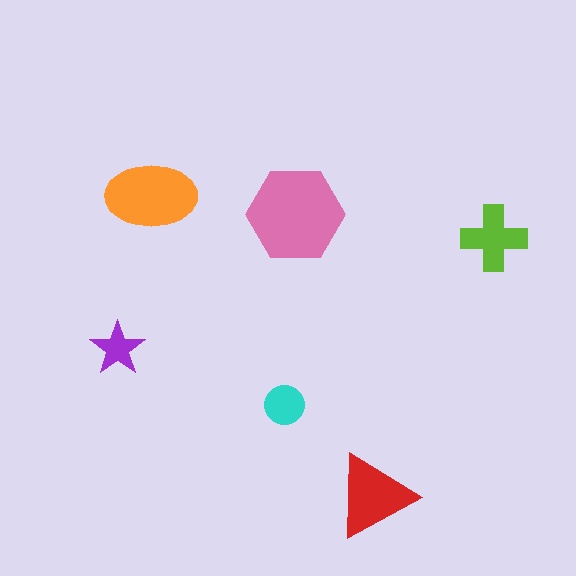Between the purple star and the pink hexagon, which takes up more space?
The pink hexagon.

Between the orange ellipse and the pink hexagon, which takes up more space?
The pink hexagon.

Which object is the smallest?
The purple star.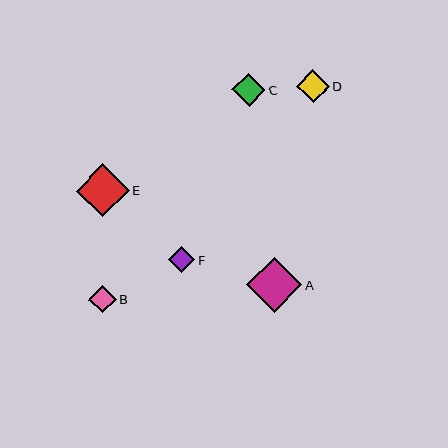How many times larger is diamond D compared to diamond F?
Diamond D is approximately 1.3 times the size of diamond F.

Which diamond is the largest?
Diamond A is the largest with a size of approximately 55 pixels.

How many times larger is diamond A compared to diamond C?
Diamond A is approximately 1.7 times the size of diamond C.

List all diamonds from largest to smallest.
From largest to smallest: A, E, D, C, B, F.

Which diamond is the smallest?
Diamond F is the smallest with a size of approximately 26 pixels.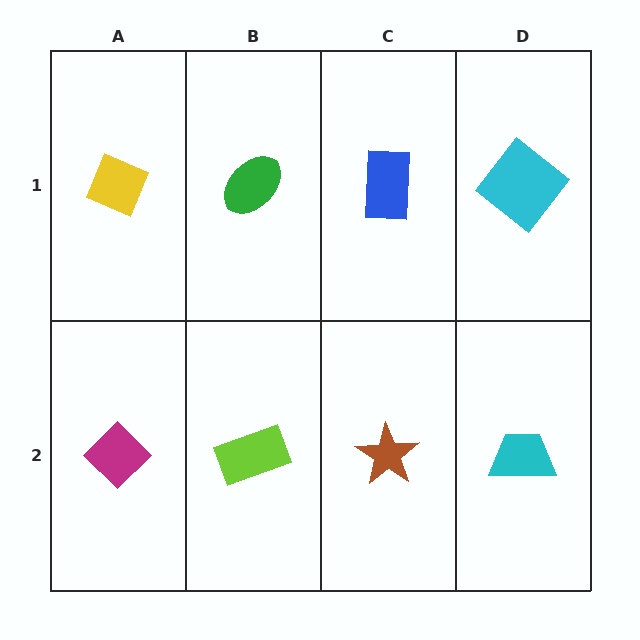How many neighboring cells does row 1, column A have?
2.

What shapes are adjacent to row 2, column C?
A blue rectangle (row 1, column C), a lime rectangle (row 2, column B), a cyan trapezoid (row 2, column D).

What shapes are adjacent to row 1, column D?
A cyan trapezoid (row 2, column D), a blue rectangle (row 1, column C).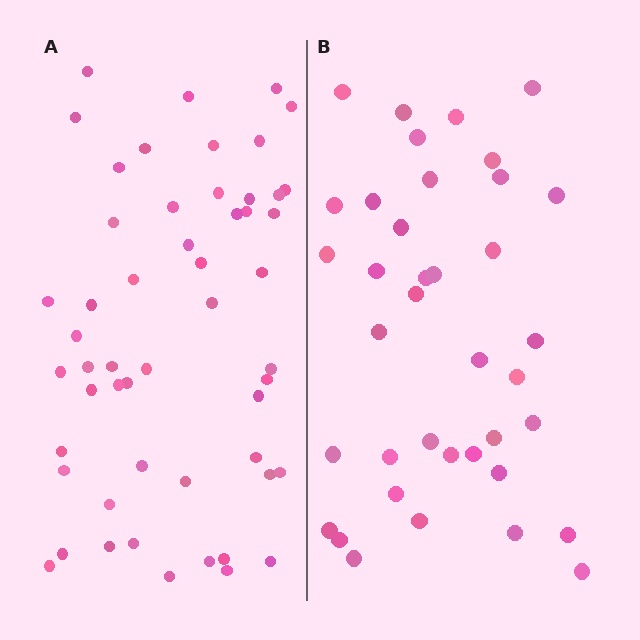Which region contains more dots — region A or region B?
Region A (the left region) has more dots.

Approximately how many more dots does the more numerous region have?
Region A has approximately 15 more dots than region B.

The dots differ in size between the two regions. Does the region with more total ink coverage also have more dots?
No. Region B has more total ink coverage because its dots are larger, but region A actually contains more individual dots. Total area can be misleading — the number of items is what matters here.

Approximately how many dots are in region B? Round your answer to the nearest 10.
About 40 dots. (The exact count is 38, which rounds to 40.)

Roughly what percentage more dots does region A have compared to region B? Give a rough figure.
About 40% more.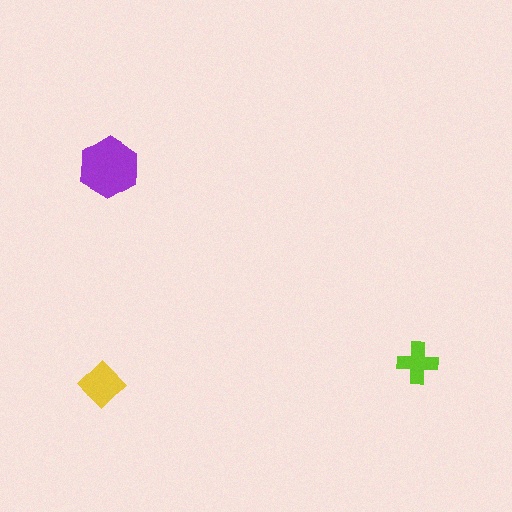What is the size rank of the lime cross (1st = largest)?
3rd.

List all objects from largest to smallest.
The purple hexagon, the yellow diamond, the lime cross.